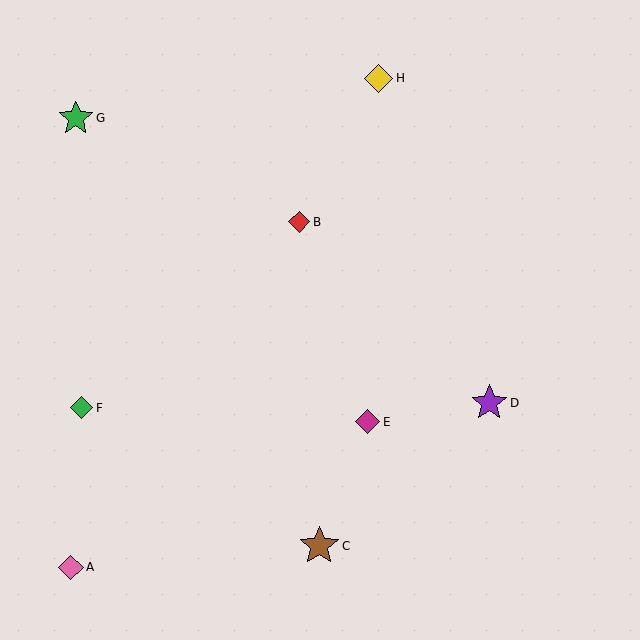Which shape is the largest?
The brown star (labeled C) is the largest.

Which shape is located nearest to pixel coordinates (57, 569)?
The pink diamond (labeled A) at (71, 567) is nearest to that location.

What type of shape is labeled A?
Shape A is a pink diamond.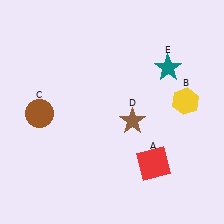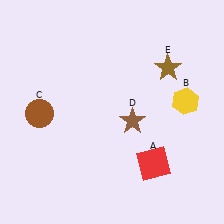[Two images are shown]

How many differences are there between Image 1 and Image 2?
There is 1 difference between the two images.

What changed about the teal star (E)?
In Image 1, E is teal. In Image 2, it changed to brown.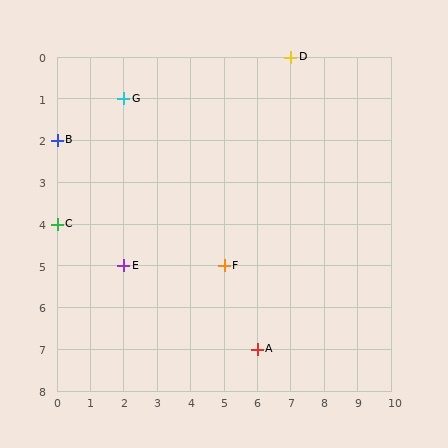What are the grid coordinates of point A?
Point A is at grid coordinates (6, 7).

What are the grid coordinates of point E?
Point E is at grid coordinates (2, 5).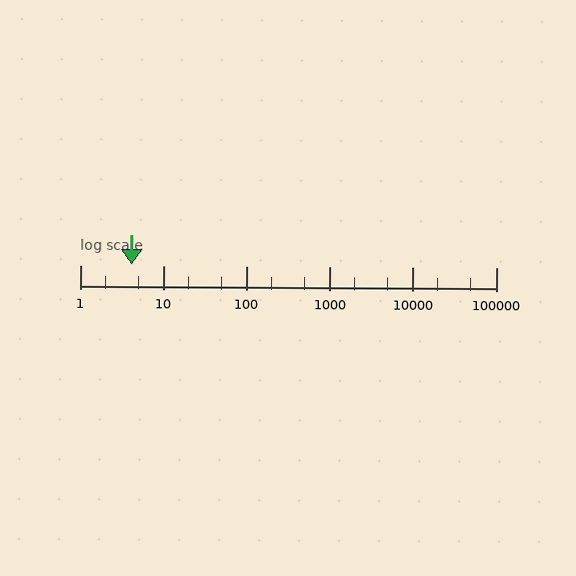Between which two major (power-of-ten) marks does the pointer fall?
The pointer is between 1 and 10.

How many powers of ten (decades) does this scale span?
The scale spans 5 decades, from 1 to 100000.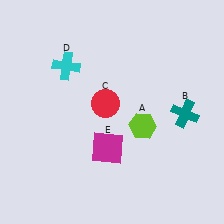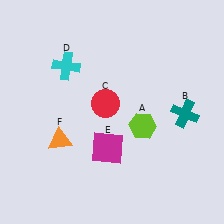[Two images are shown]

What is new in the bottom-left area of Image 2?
An orange triangle (F) was added in the bottom-left area of Image 2.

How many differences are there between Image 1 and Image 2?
There is 1 difference between the two images.